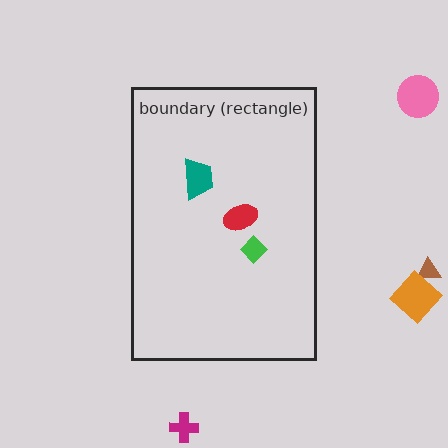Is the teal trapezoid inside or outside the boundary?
Inside.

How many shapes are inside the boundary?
3 inside, 4 outside.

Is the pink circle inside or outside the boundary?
Outside.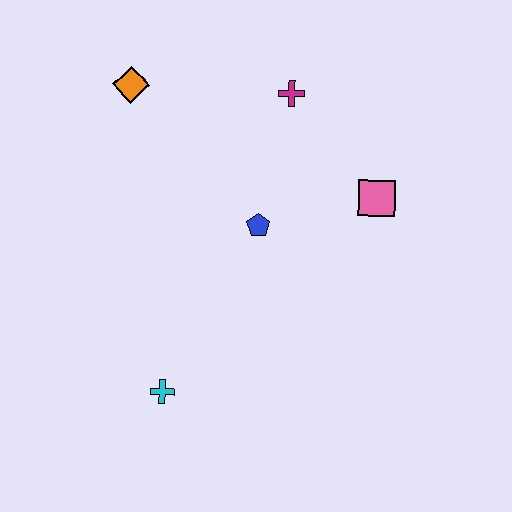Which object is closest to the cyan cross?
The blue pentagon is closest to the cyan cross.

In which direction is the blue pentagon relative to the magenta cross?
The blue pentagon is below the magenta cross.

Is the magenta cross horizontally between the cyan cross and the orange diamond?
No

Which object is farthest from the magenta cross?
The cyan cross is farthest from the magenta cross.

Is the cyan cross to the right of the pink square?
No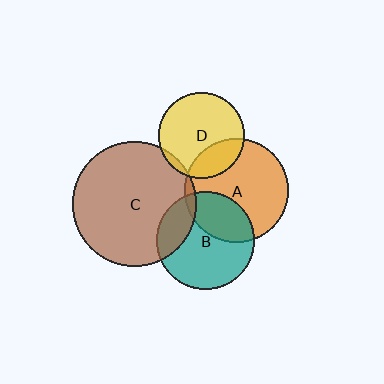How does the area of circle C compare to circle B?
Approximately 1.6 times.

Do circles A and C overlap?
Yes.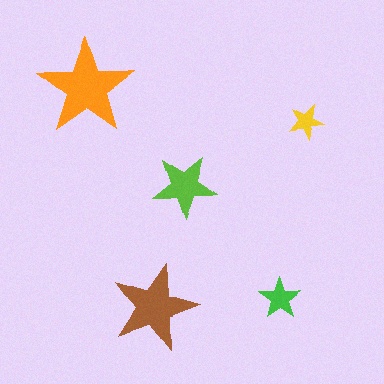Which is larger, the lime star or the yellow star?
The lime one.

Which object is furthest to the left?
The orange star is leftmost.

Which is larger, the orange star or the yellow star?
The orange one.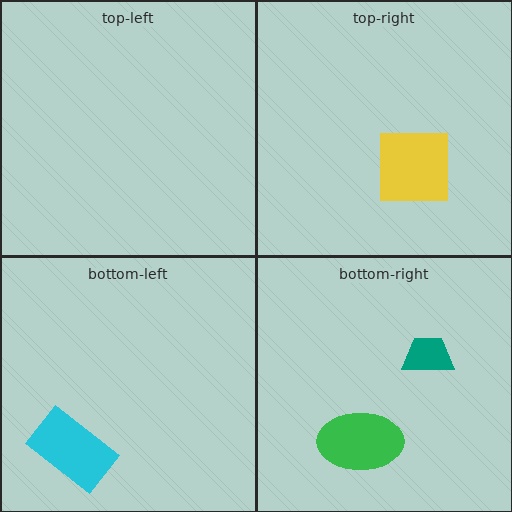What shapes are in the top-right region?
The yellow square.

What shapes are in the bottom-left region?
The cyan rectangle.